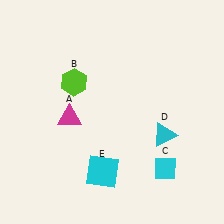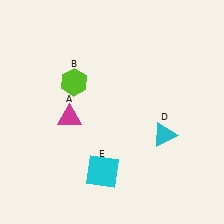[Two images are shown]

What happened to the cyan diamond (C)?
The cyan diamond (C) was removed in Image 2. It was in the bottom-right area of Image 1.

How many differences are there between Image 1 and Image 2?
There is 1 difference between the two images.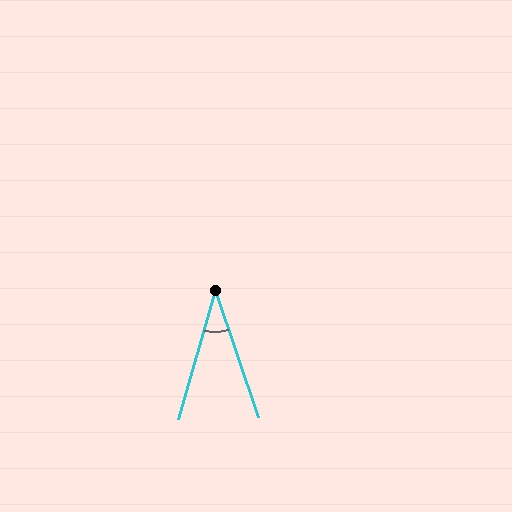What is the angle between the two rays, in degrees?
Approximately 35 degrees.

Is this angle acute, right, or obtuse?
It is acute.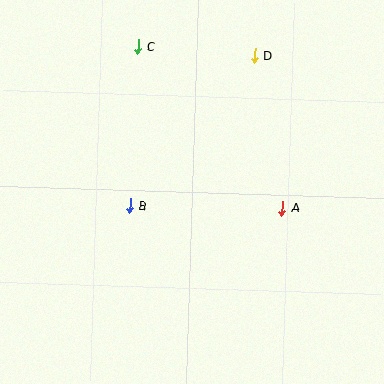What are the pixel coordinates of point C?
Point C is at (138, 46).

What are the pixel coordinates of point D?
Point D is at (254, 56).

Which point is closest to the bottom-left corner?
Point B is closest to the bottom-left corner.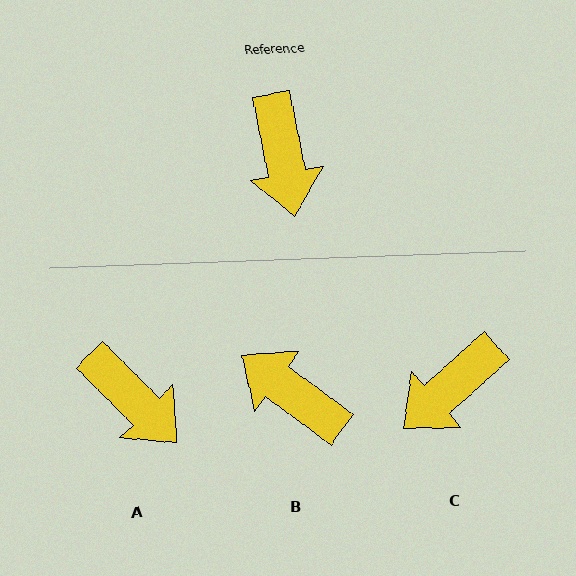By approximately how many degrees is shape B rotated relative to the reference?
Approximately 138 degrees clockwise.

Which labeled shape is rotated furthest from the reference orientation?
B, about 138 degrees away.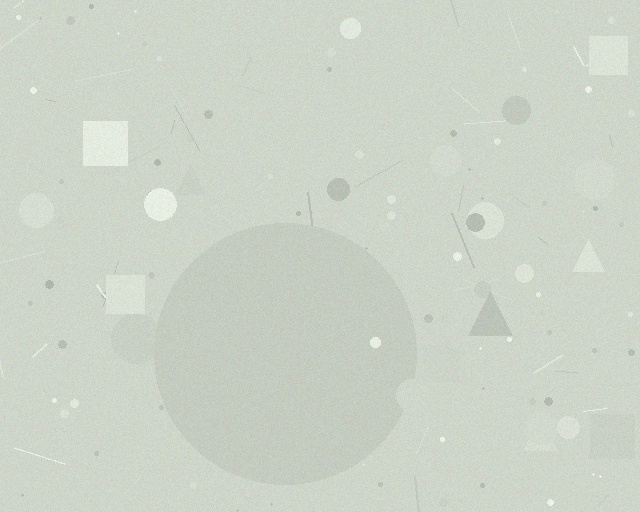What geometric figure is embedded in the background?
A circle is embedded in the background.